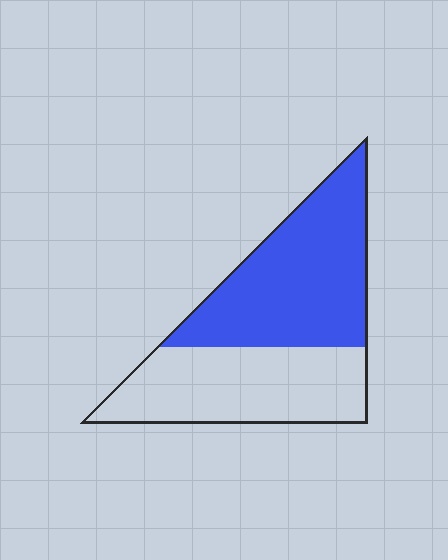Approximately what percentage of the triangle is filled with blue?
Approximately 55%.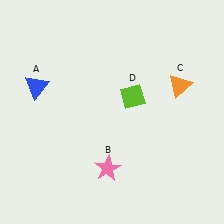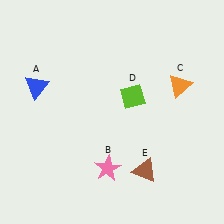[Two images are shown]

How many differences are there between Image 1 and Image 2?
There is 1 difference between the two images.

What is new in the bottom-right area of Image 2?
A brown triangle (E) was added in the bottom-right area of Image 2.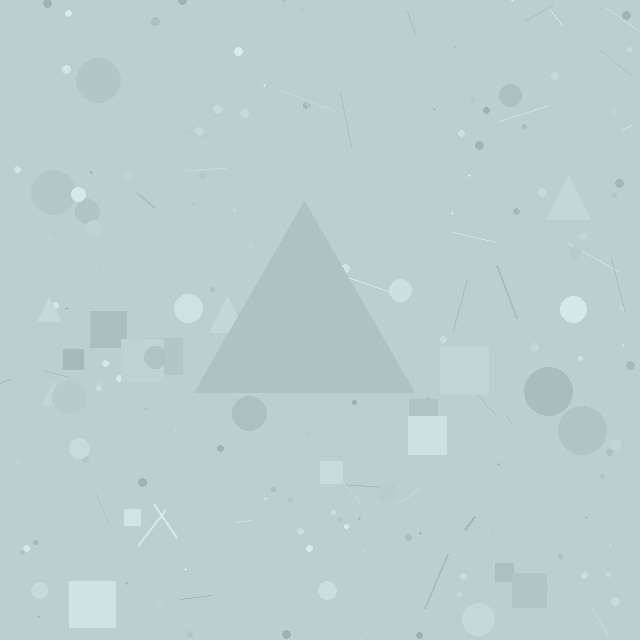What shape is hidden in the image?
A triangle is hidden in the image.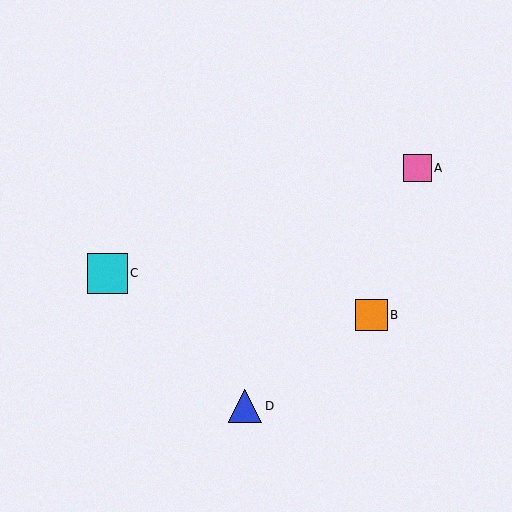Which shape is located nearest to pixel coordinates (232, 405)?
The blue triangle (labeled D) at (245, 406) is nearest to that location.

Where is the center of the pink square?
The center of the pink square is at (417, 168).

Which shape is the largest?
The cyan square (labeled C) is the largest.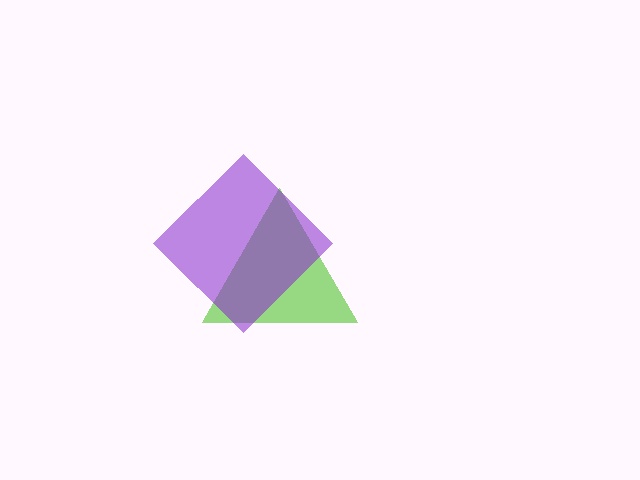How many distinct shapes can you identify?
There are 2 distinct shapes: a lime triangle, a purple diamond.